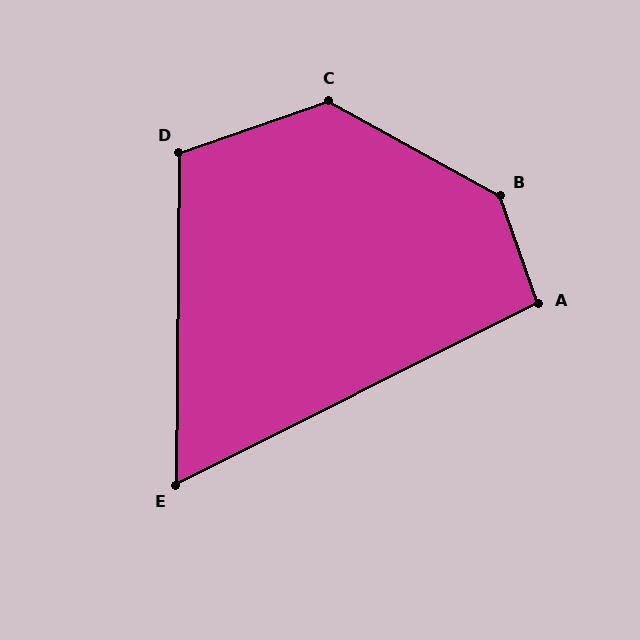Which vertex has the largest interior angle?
B, at approximately 138 degrees.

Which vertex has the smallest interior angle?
E, at approximately 63 degrees.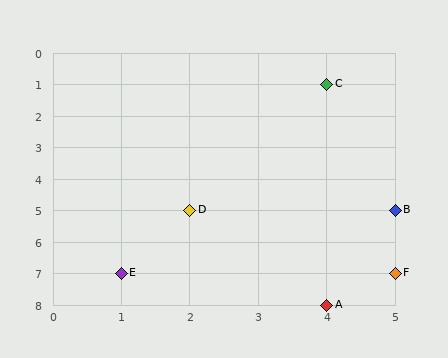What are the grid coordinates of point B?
Point B is at grid coordinates (5, 5).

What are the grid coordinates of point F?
Point F is at grid coordinates (5, 7).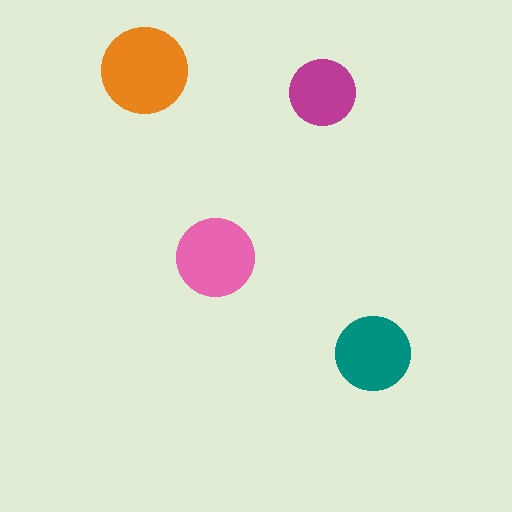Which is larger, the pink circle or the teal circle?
The pink one.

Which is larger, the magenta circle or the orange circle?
The orange one.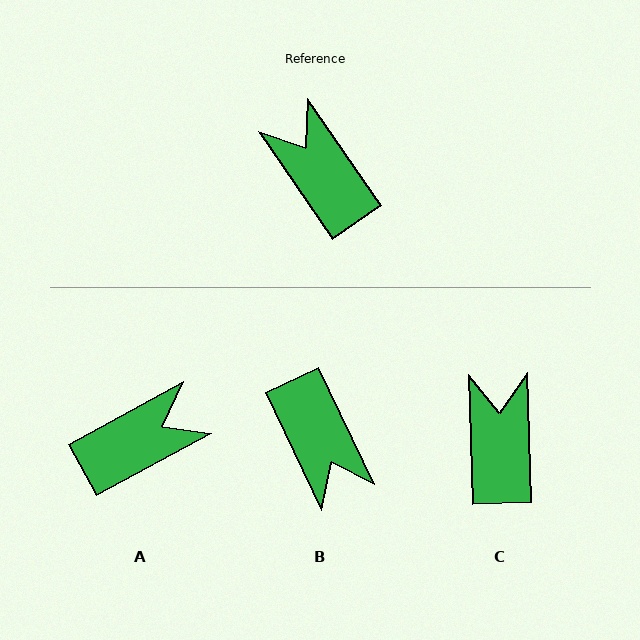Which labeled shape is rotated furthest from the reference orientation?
B, about 171 degrees away.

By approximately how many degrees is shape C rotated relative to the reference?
Approximately 33 degrees clockwise.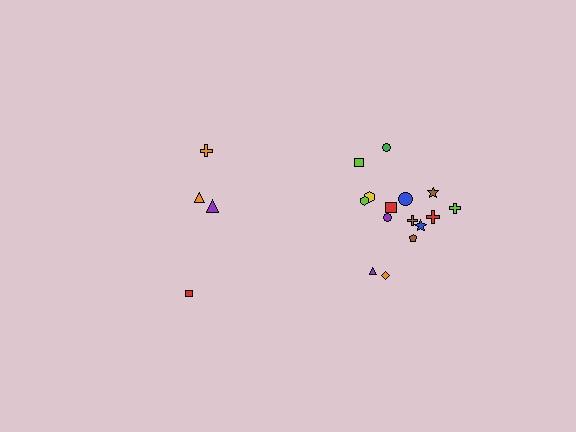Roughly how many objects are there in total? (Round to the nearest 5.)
Roughly 20 objects in total.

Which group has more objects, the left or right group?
The right group.